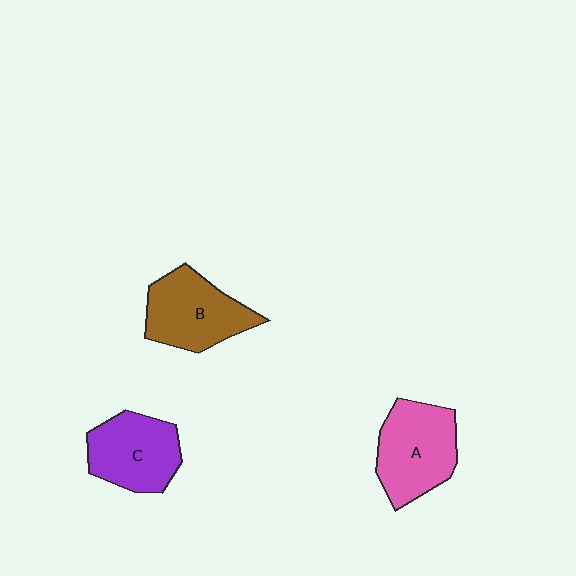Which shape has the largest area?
Shape A (pink).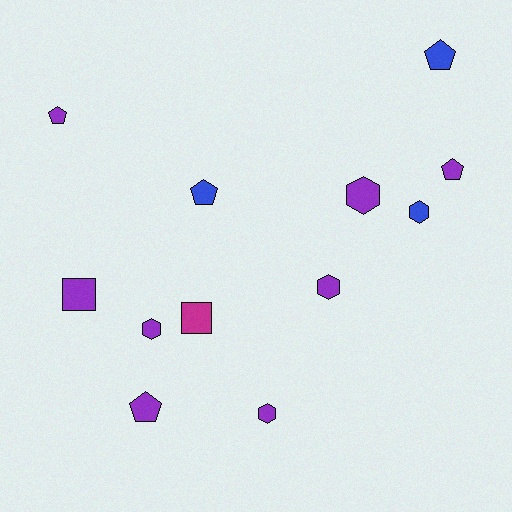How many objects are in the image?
There are 12 objects.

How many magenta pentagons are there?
There are no magenta pentagons.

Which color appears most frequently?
Purple, with 8 objects.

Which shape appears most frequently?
Hexagon, with 5 objects.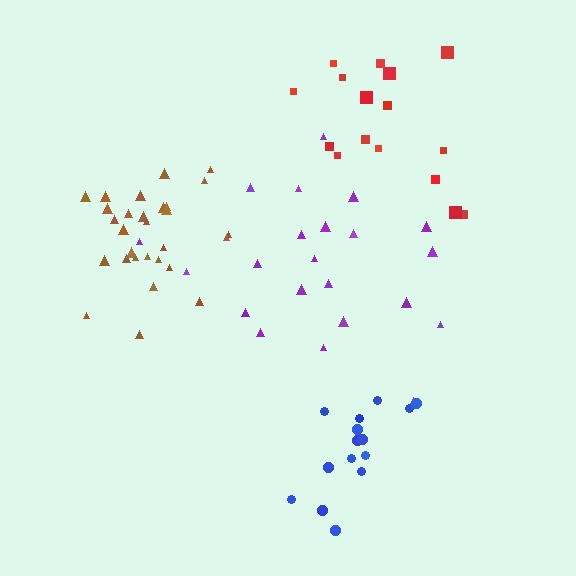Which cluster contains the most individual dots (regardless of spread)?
Brown (29).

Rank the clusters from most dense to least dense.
brown, red, blue, purple.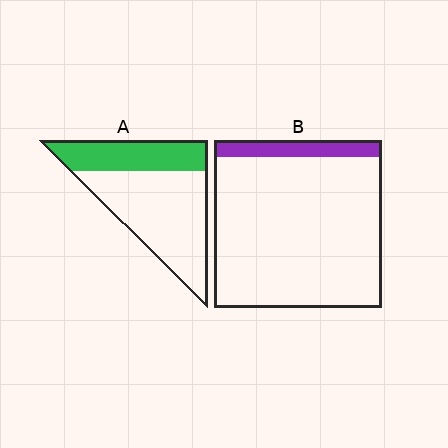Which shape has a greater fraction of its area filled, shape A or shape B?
Shape A.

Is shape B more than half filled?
No.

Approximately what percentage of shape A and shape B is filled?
A is approximately 35% and B is approximately 10%.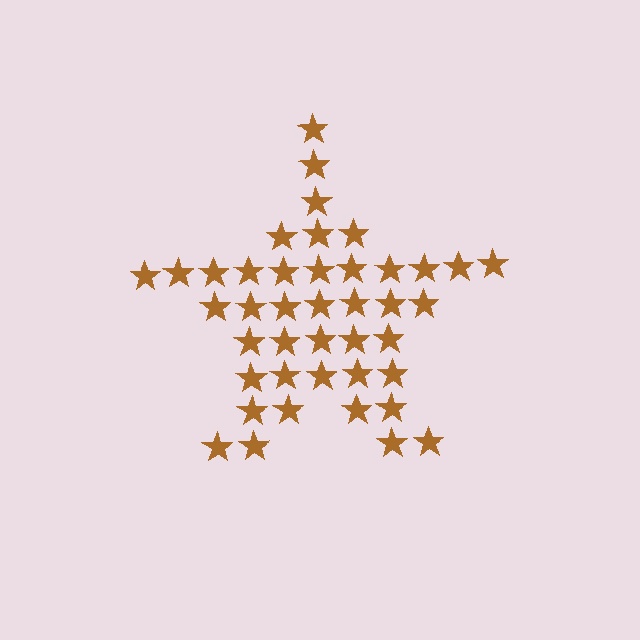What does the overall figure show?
The overall figure shows a star.